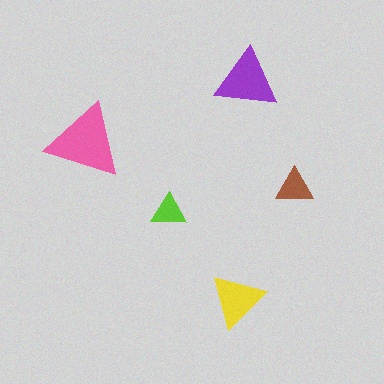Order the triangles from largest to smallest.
the pink one, the purple one, the yellow one, the brown one, the lime one.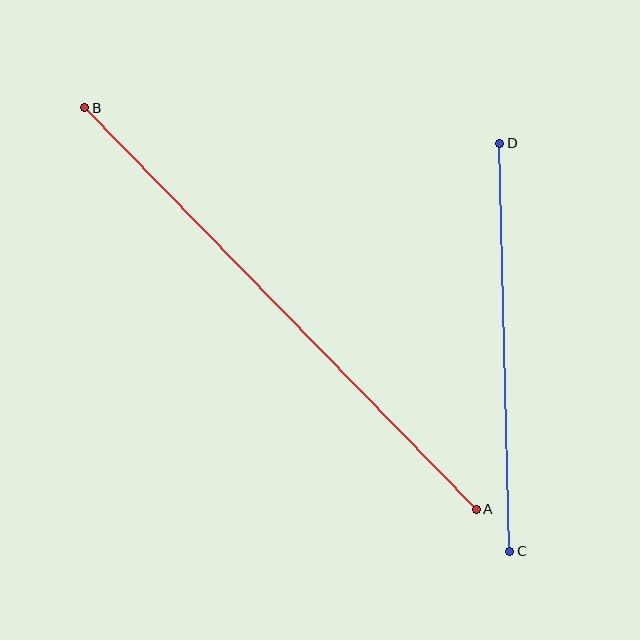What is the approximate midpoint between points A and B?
The midpoint is at approximately (280, 309) pixels.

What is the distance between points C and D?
The distance is approximately 408 pixels.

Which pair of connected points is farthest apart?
Points A and B are farthest apart.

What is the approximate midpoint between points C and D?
The midpoint is at approximately (505, 347) pixels.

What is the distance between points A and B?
The distance is approximately 560 pixels.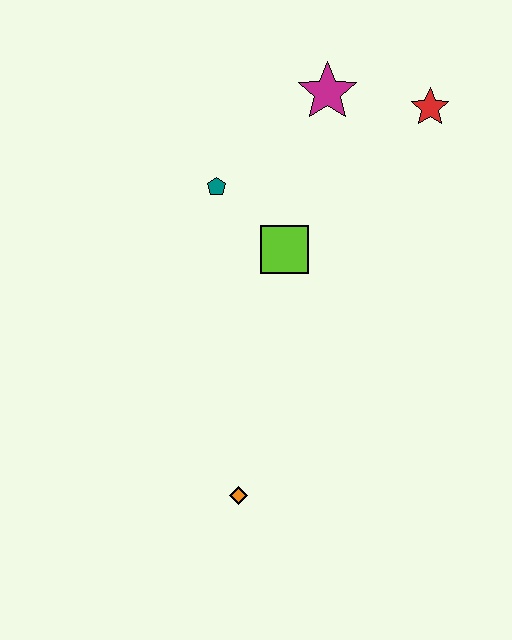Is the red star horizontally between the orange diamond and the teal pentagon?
No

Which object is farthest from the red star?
The orange diamond is farthest from the red star.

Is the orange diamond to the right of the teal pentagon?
Yes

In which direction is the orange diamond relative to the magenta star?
The orange diamond is below the magenta star.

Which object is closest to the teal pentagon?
The lime square is closest to the teal pentagon.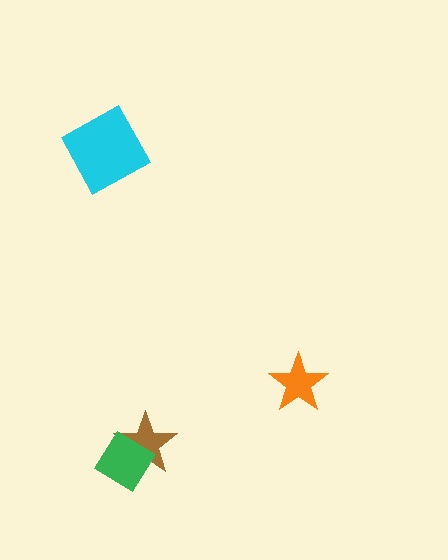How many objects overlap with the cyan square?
0 objects overlap with the cyan square.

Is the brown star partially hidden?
Yes, it is partially covered by another shape.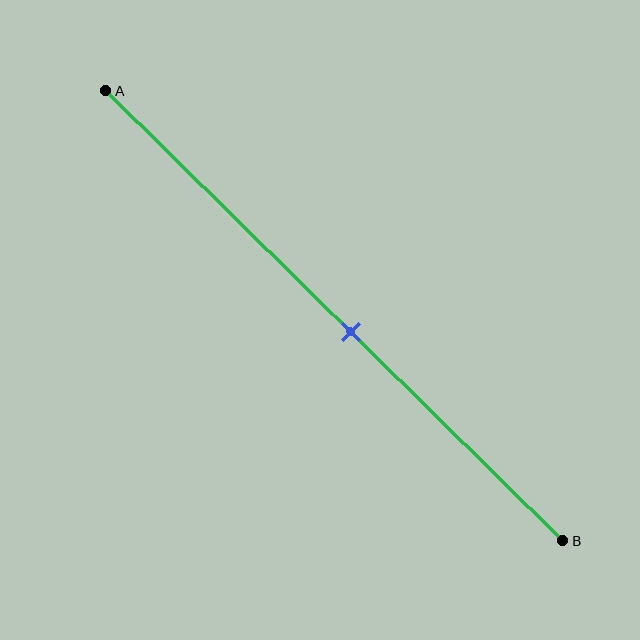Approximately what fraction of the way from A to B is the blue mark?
The blue mark is approximately 55% of the way from A to B.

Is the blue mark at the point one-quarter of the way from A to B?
No, the mark is at about 55% from A, not at the 25% one-quarter point.